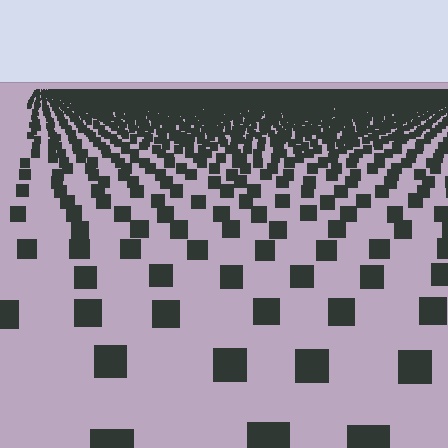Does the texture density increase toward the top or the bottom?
Density increases toward the top.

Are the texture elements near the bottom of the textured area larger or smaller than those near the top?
Larger. Near the bottom, elements are closer to the viewer and appear at a bigger on-screen size.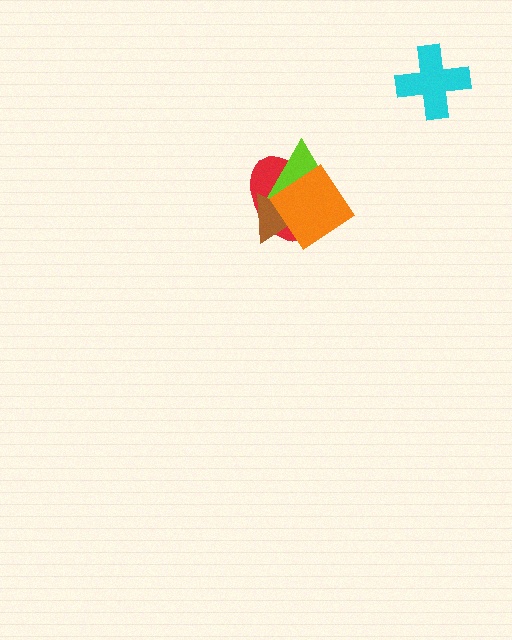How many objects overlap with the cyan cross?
0 objects overlap with the cyan cross.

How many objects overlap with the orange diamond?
3 objects overlap with the orange diamond.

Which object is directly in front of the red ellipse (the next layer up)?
The lime triangle is directly in front of the red ellipse.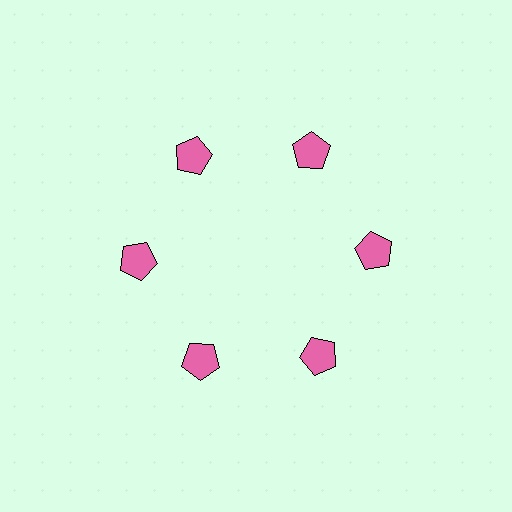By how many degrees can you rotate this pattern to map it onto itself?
The pattern maps onto itself every 60 degrees of rotation.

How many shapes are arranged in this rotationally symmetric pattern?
There are 6 shapes, arranged in 6 groups of 1.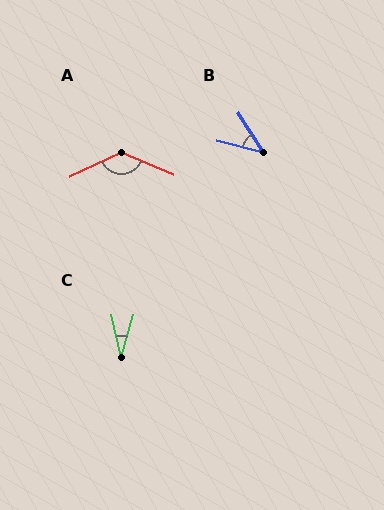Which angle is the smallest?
C, at approximately 28 degrees.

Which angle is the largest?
A, at approximately 131 degrees.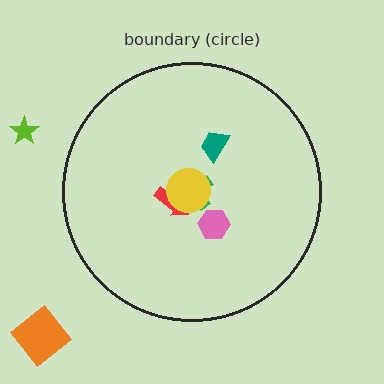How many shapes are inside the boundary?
5 inside, 2 outside.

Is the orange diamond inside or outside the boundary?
Outside.